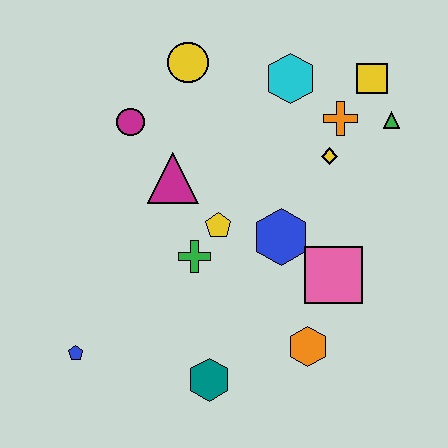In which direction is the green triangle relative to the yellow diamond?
The green triangle is to the right of the yellow diamond.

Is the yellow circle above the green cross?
Yes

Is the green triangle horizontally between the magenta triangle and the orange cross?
No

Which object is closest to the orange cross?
The yellow diamond is closest to the orange cross.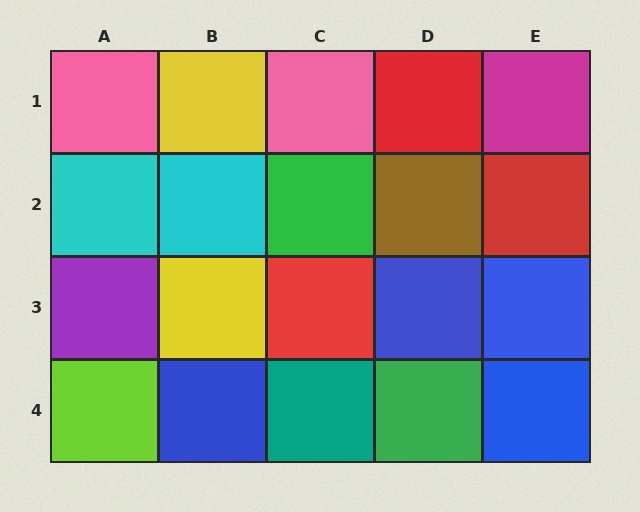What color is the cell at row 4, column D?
Green.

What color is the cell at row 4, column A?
Lime.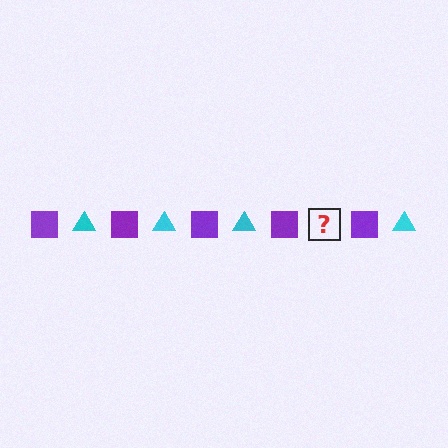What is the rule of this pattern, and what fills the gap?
The rule is that the pattern alternates between purple square and cyan triangle. The gap should be filled with a cyan triangle.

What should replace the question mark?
The question mark should be replaced with a cyan triangle.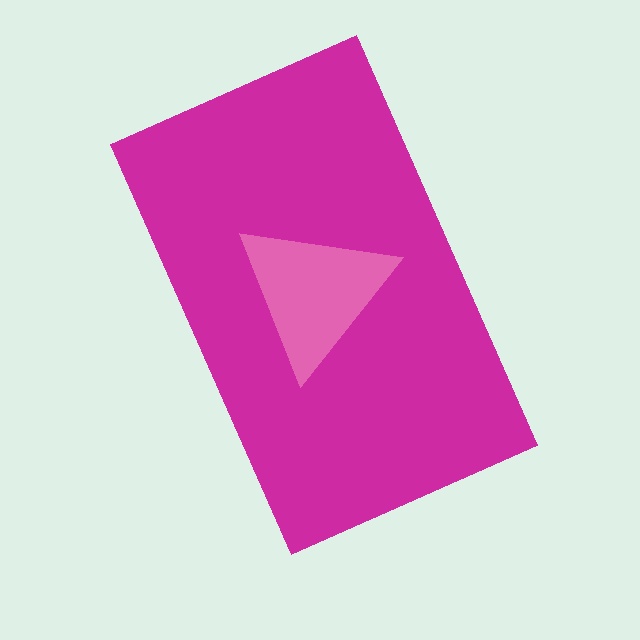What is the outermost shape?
The magenta rectangle.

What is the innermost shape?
The pink triangle.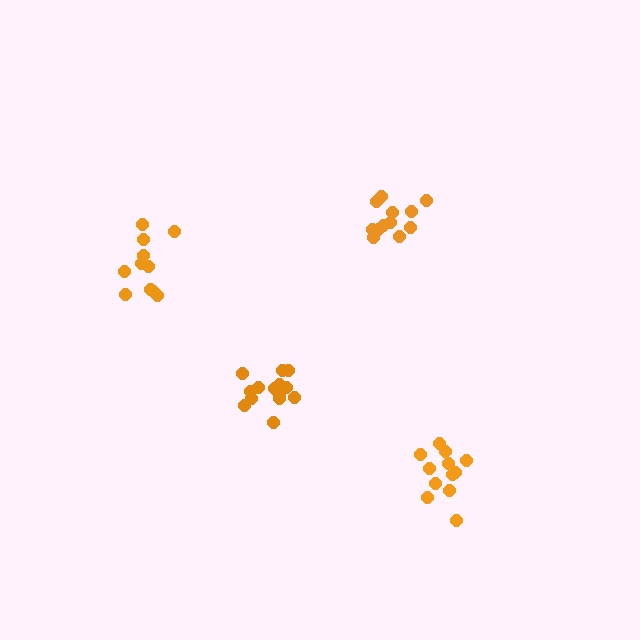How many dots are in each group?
Group 1: 12 dots, Group 2: 14 dots, Group 3: 11 dots, Group 4: 12 dots (49 total).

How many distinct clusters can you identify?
There are 4 distinct clusters.